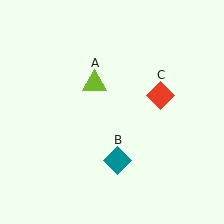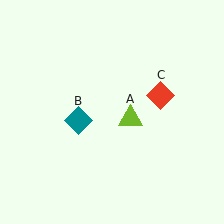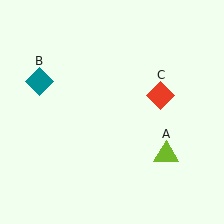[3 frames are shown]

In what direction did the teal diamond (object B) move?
The teal diamond (object B) moved up and to the left.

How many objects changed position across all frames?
2 objects changed position: lime triangle (object A), teal diamond (object B).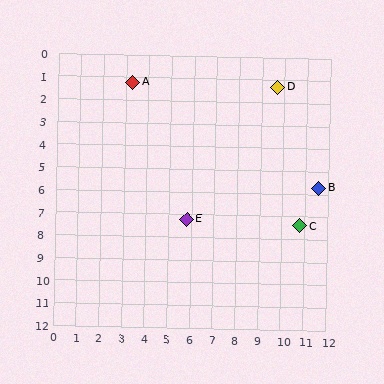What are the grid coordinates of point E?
Point E is at approximately (5.8, 7.2).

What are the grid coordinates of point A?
Point A is at approximately (3.3, 1.2).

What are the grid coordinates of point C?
Point C is at approximately (10.8, 7.4).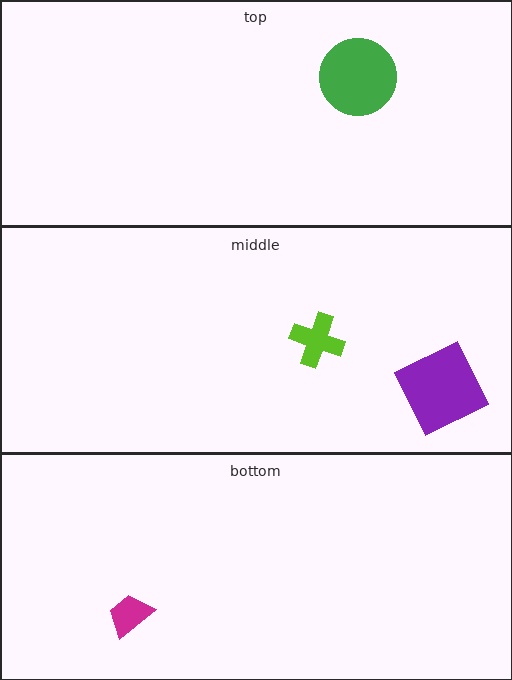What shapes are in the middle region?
The purple square, the lime cross.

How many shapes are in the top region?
1.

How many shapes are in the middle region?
2.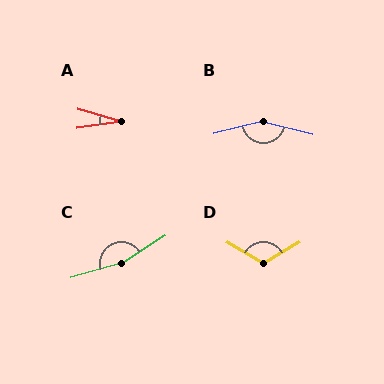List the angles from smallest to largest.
A (24°), D (120°), B (151°), C (163°).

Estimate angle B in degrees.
Approximately 151 degrees.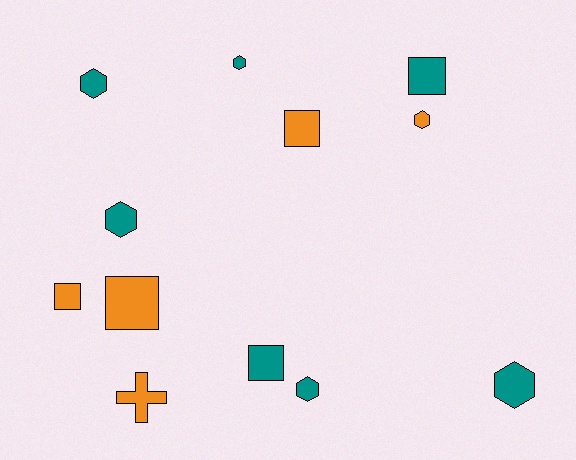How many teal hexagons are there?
There are 5 teal hexagons.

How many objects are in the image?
There are 12 objects.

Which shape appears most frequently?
Hexagon, with 6 objects.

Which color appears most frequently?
Teal, with 7 objects.